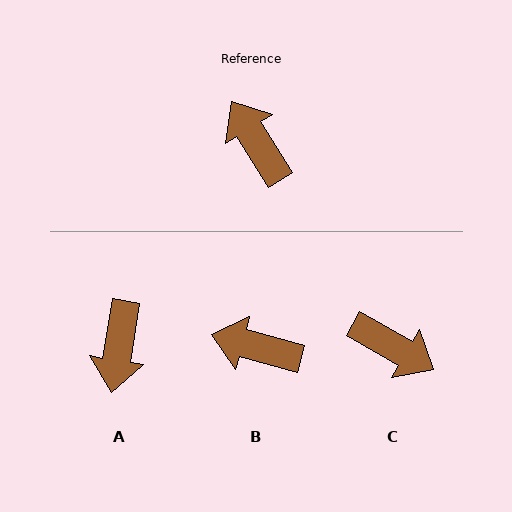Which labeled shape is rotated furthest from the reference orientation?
C, about 151 degrees away.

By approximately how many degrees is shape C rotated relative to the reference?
Approximately 151 degrees clockwise.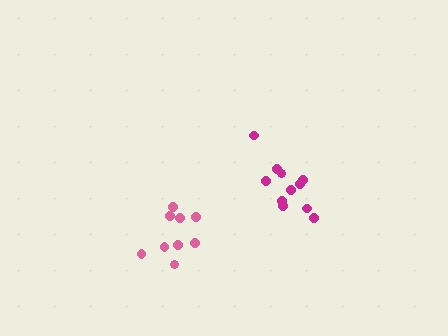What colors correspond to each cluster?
The clusters are colored: pink, magenta.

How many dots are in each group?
Group 1: 9 dots, Group 2: 11 dots (20 total).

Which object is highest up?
The magenta cluster is topmost.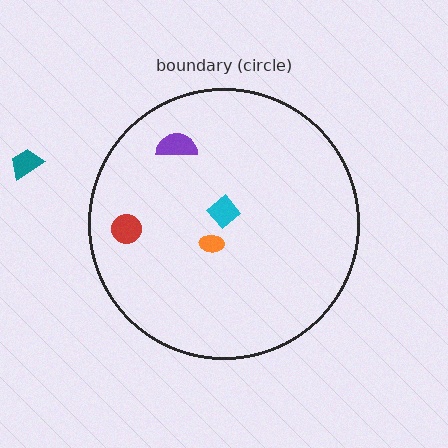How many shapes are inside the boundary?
4 inside, 1 outside.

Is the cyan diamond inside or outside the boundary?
Inside.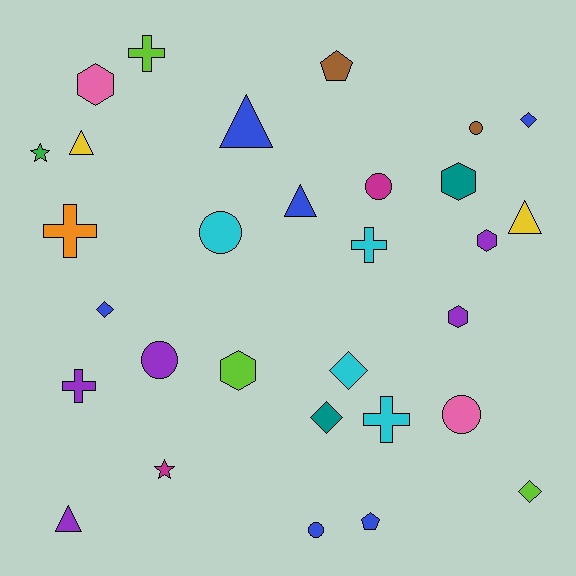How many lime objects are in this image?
There are 3 lime objects.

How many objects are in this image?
There are 30 objects.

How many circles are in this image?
There are 6 circles.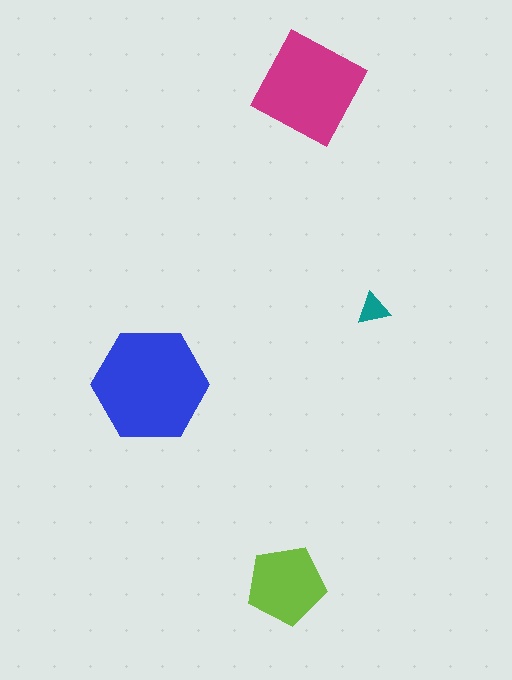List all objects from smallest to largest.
The teal triangle, the lime pentagon, the magenta square, the blue hexagon.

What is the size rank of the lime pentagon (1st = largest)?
3rd.